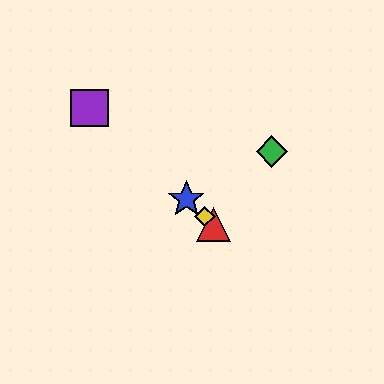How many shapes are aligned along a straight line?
4 shapes (the red triangle, the blue star, the yellow diamond, the purple square) are aligned along a straight line.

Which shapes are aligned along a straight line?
The red triangle, the blue star, the yellow diamond, the purple square are aligned along a straight line.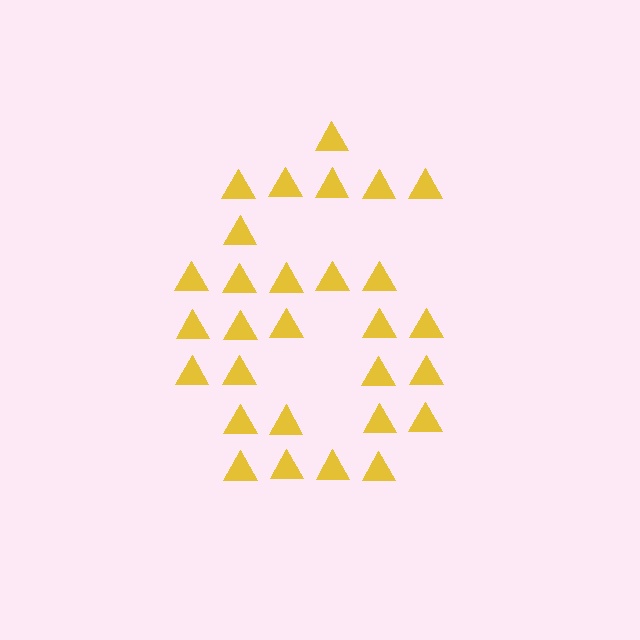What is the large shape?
The large shape is the digit 6.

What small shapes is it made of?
It is made of small triangles.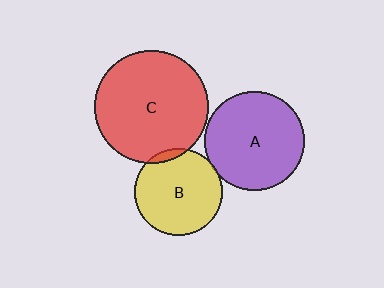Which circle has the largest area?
Circle C (red).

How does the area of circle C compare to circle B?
Approximately 1.7 times.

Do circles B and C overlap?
Yes.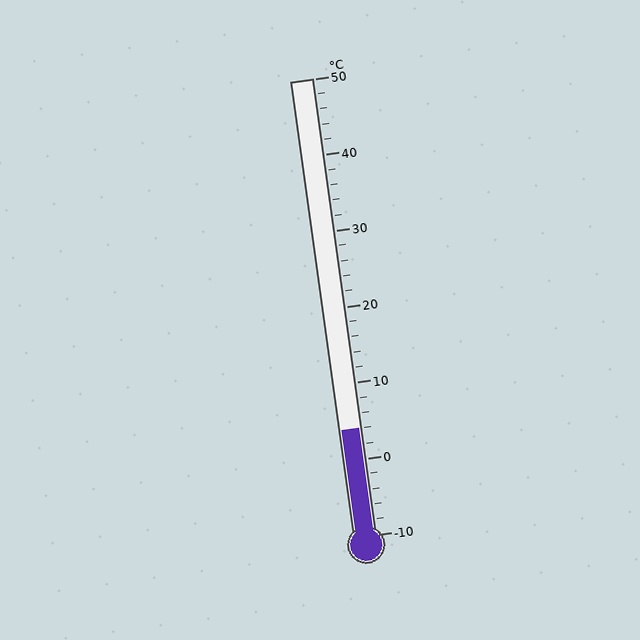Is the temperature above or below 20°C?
The temperature is below 20°C.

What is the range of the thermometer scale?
The thermometer scale ranges from -10°C to 50°C.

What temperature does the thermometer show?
The thermometer shows approximately 4°C.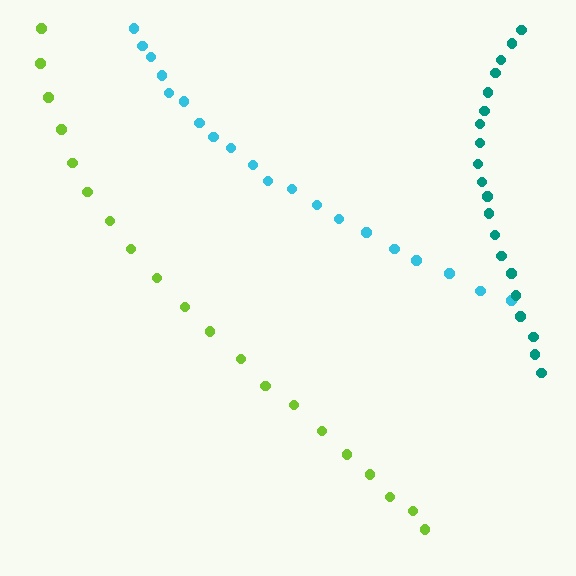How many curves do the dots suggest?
There are 3 distinct paths.